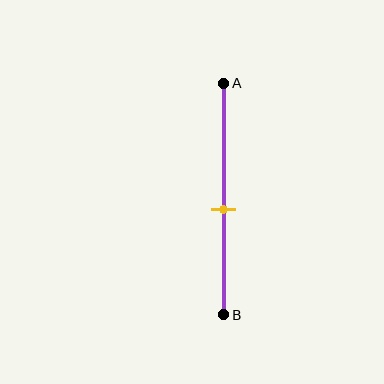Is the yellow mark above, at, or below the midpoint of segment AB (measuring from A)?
The yellow mark is below the midpoint of segment AB.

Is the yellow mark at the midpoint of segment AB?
No, the mark is at about 55% from A, not at the 50% midpoint.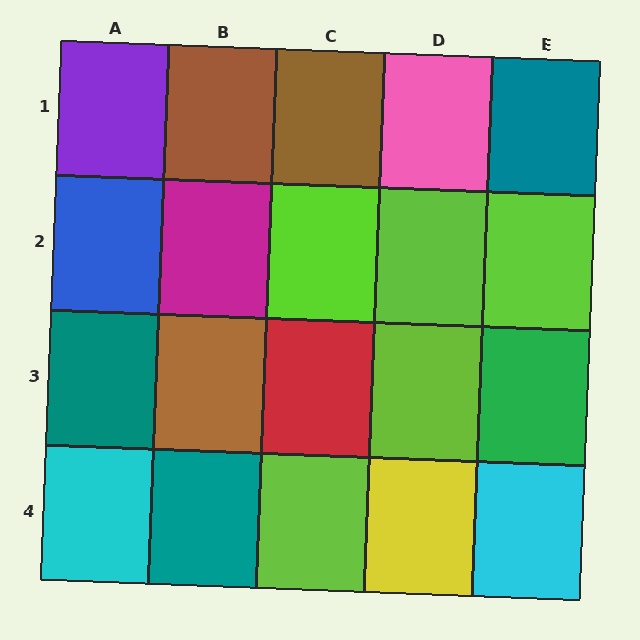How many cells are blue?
1 cell is blue.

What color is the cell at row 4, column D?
Yellow.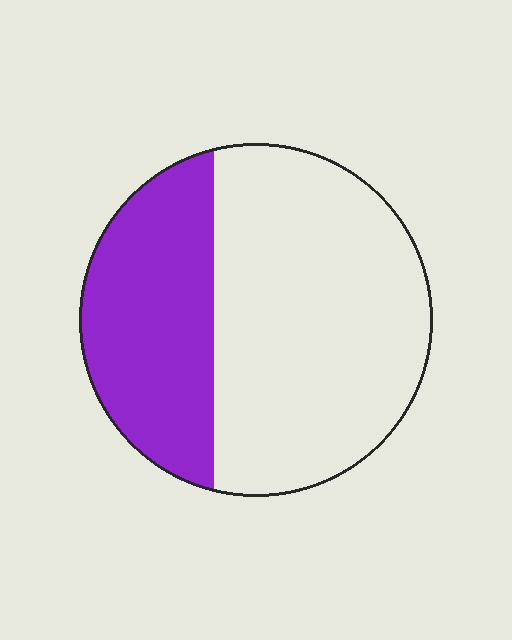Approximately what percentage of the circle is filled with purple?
Approximately 35%.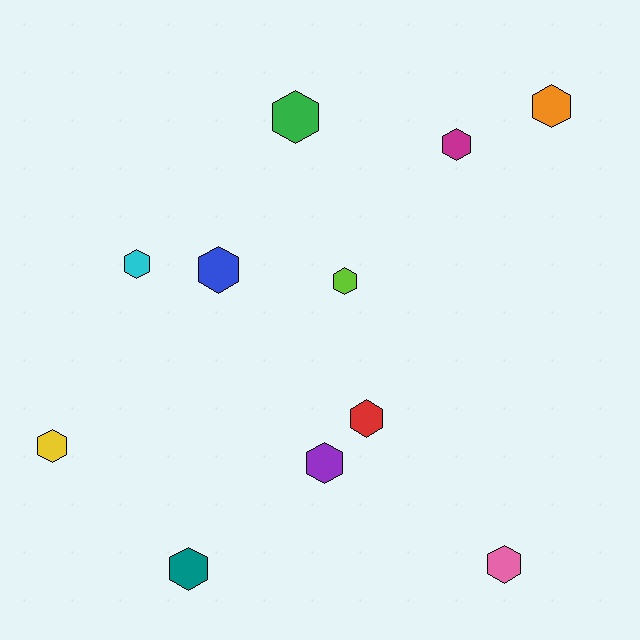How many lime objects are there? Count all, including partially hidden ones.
There is 1 lime object.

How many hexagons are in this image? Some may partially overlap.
There are 11 hexagons.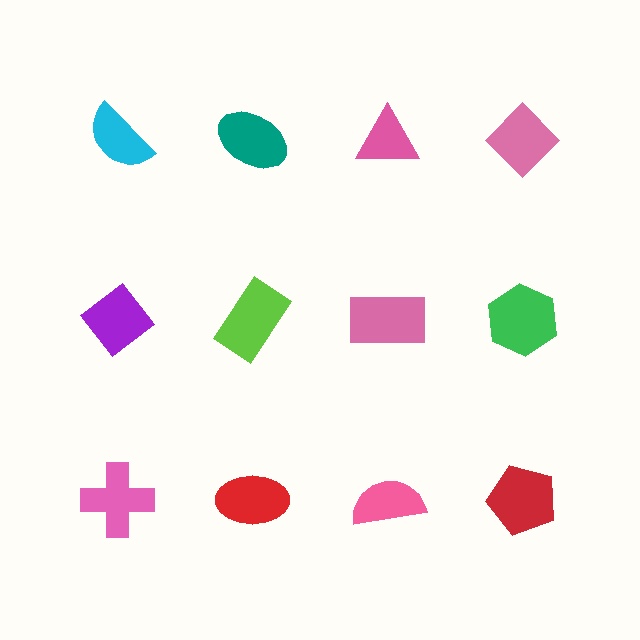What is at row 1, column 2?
A teal ellipse.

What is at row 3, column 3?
A pink semicircle.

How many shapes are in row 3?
4 shapes.